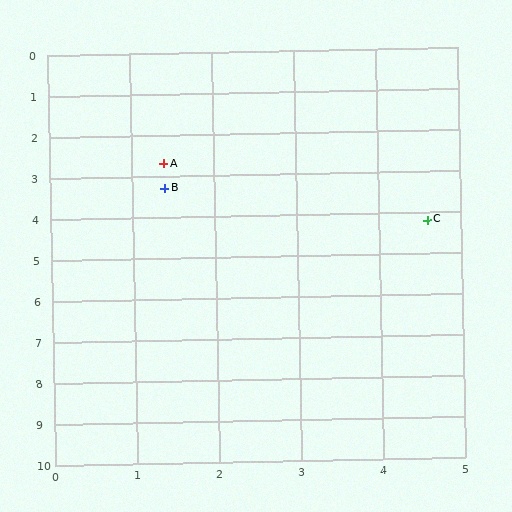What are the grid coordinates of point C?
Point C is at approximately (4.6, 4.2).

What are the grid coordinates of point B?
Point B is at approximately (1.4, 3.3).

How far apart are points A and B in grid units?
Points A and B are about 0.6 grid units apart.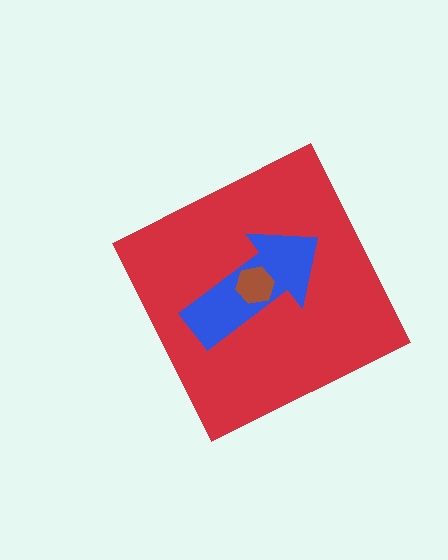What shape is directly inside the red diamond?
The blue arrow.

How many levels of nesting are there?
3.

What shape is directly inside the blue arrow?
The brown hexagon.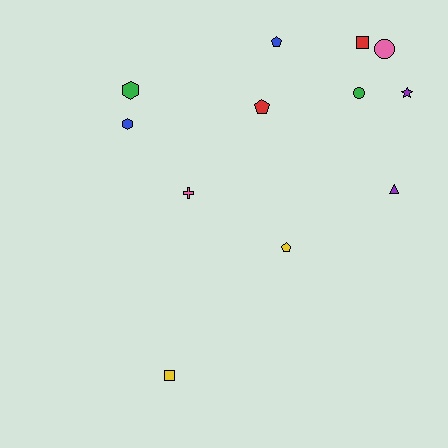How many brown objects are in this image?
There are no brown objects.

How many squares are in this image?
There are 2 squares.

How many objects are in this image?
There are 12 objects.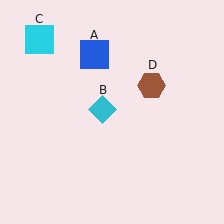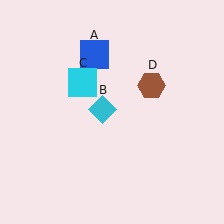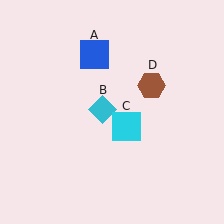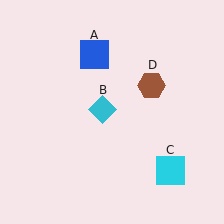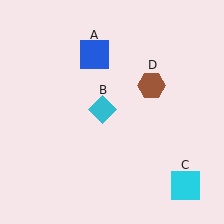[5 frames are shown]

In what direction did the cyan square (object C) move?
The cyan square (object C) moved down and to the right.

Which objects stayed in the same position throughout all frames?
Blue square (object A) and cyan diamond (object B) and brown hexagon (object D) remained stationary.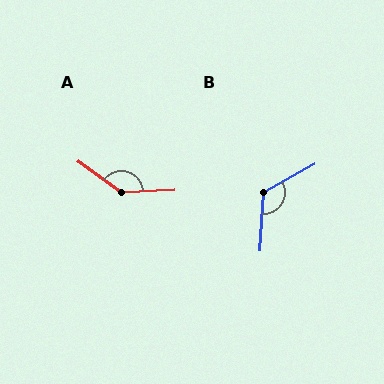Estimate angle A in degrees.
Approximately 141 degrees.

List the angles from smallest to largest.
B (122°), A (141°).